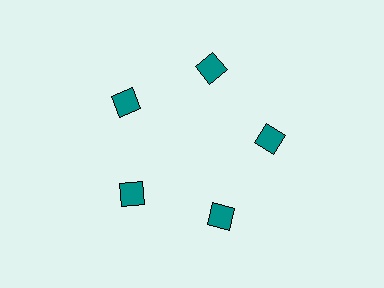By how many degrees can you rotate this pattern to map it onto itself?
The pattern maps onto itself every 72 degrees of rotation.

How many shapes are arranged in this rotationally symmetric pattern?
There are 5 shapes, arranged in 5 groups of 1.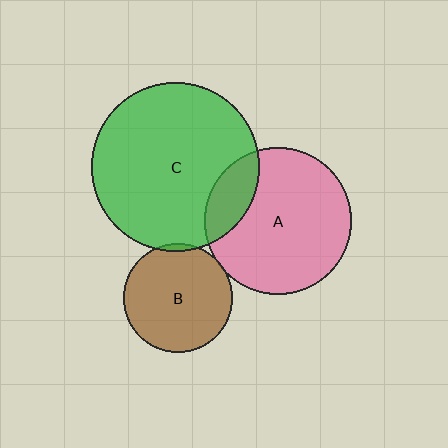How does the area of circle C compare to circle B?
Approximately 2.4 times.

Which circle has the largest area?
Circle C (green).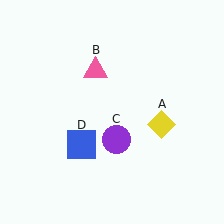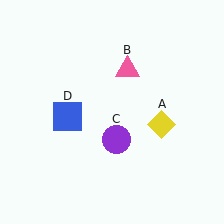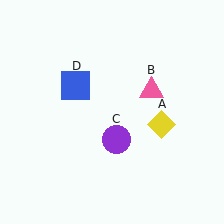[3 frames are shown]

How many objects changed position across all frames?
2 objects changed position: pink triangle (object B), blue square (object D).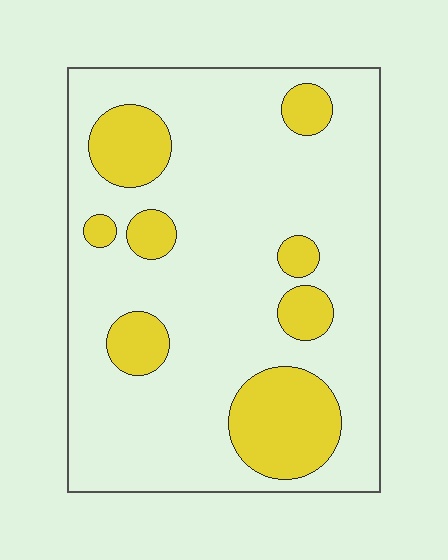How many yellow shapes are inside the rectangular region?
8.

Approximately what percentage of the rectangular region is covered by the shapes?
Approximately 20%.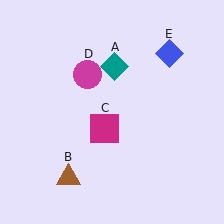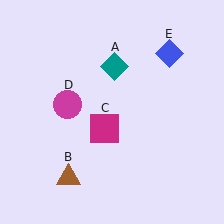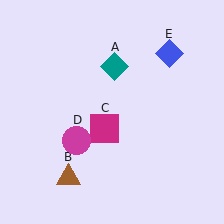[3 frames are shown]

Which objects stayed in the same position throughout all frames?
Teal diamond (object A) and brown triangle (object B) and magenta square (object C) and blue diamond (object E) remained stationary.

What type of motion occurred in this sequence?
The magenta circle (object D) rotated counterclockwise around the center of the scene.